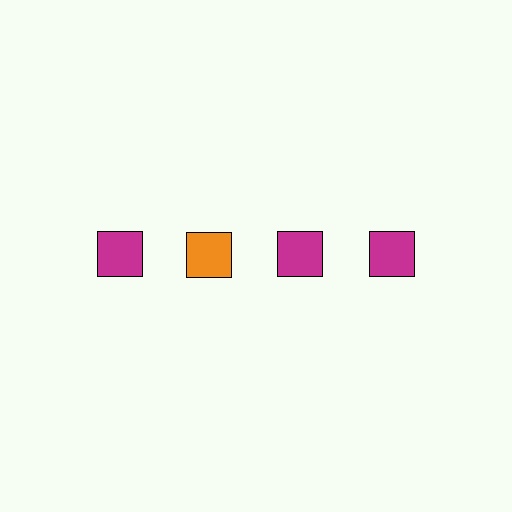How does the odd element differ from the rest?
It has a different color: orange instead of magenta.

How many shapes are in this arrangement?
There are 4 shapes arranged in a grid pattern.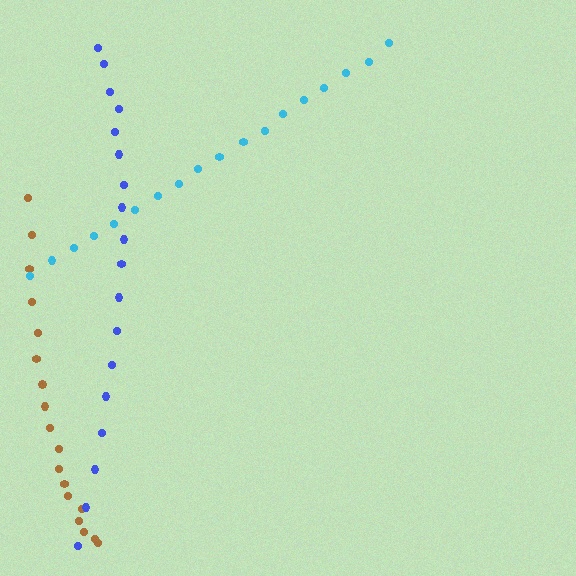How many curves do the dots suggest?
There are 3 distinct paths.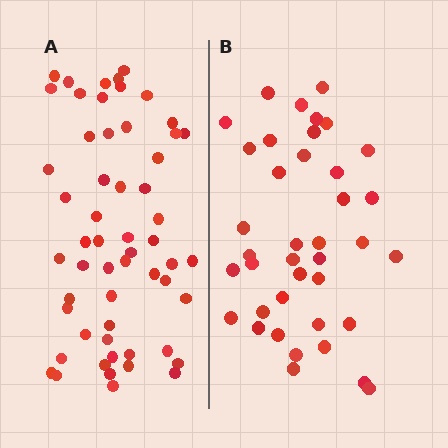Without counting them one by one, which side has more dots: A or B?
Region A (the left region) has more dots.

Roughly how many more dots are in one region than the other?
Region A has approximately 15 more dots than region B.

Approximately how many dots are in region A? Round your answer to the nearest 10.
About 60 dots. (The exact count is 56, which rounds to 60.)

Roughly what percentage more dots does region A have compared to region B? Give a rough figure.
About 45% more.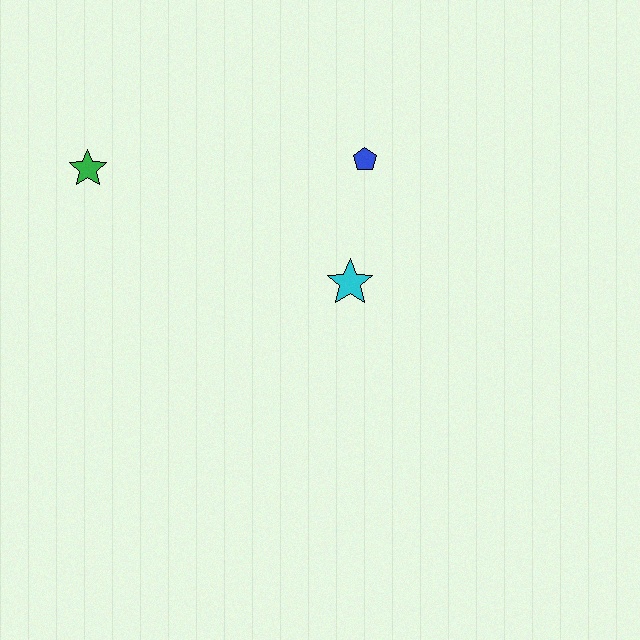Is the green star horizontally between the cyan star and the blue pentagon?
No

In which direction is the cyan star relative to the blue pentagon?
The cyan star is below the blue pentagon.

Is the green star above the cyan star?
Yes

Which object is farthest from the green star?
The cyan star is farthest from the green star.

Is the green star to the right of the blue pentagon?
No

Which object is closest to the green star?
The blue pentagon is closest to the green star.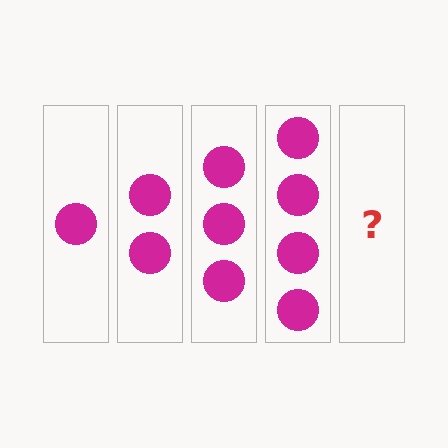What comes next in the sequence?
The next element should be 5 circles.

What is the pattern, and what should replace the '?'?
The pattern is that each step adds one more circle. The '?' should be 5 circles.